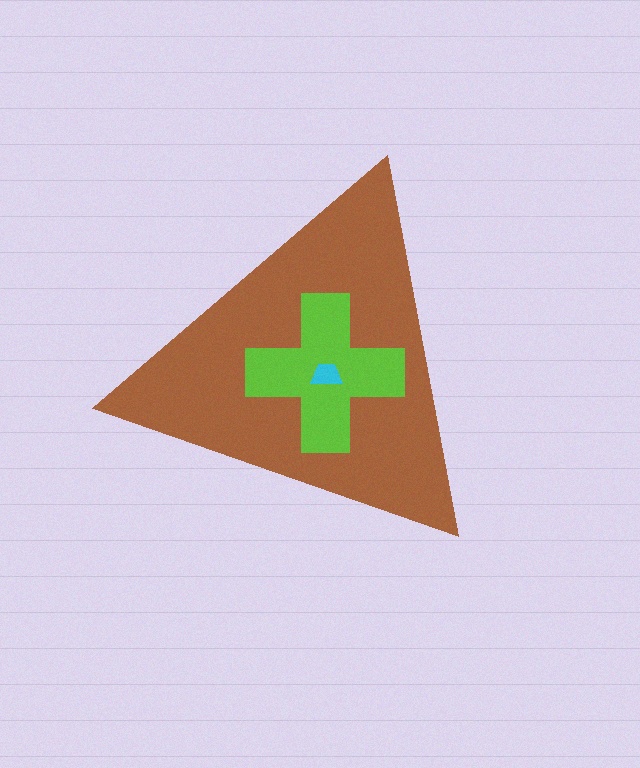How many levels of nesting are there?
3.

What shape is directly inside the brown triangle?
The lime cross.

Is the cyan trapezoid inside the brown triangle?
Yes.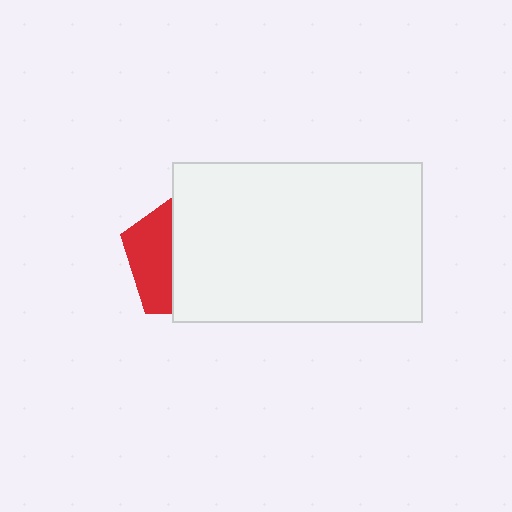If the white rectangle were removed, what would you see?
You would see the complete red pentagon.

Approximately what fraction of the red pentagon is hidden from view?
Roughly 66% of the red pentagon is hidden behind the white rectangle.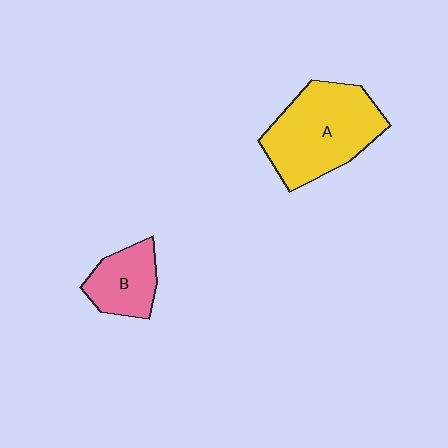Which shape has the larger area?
Shape A (yellow).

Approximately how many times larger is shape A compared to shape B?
Approximately 2.1 times.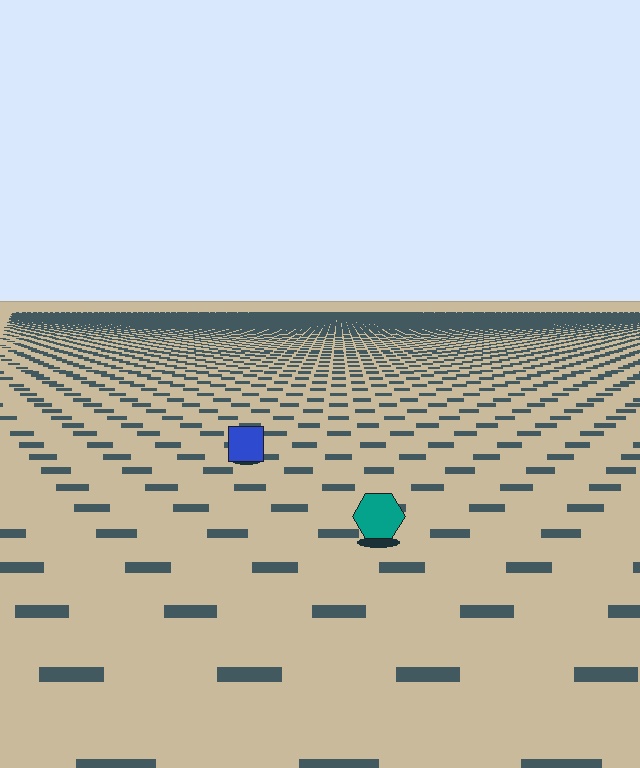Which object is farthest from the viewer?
The blue square is farthest from the viewer. It appears smaller and the ground texture around it is denser.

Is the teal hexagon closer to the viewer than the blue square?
Yes. The teal hexagon is closer — you can tell from the texture gradient: the ground texture is coarser near it.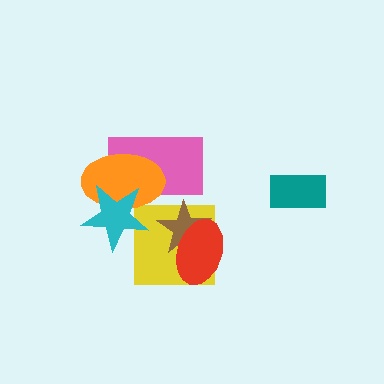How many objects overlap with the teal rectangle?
0 objects overlap with the teal rectangle.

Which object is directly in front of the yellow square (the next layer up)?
The brown star is directly in front of the yellow square.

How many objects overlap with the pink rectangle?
3 objects overlap with the pink rectangle.